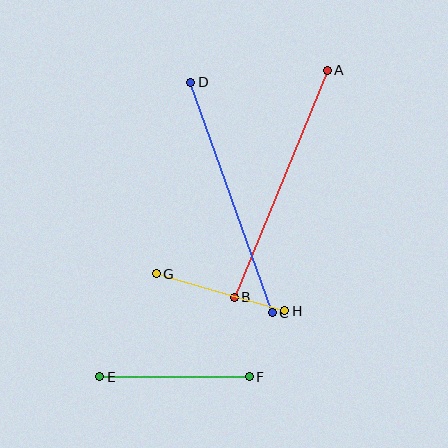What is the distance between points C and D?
The distance is approximately 244 pixels.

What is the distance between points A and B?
The distance is approximately 245 pixels.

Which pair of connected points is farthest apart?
Points A and B are farthest apart.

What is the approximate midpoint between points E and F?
The midpoint is at approximately (175, 377) pixels.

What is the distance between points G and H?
The distance is approximately 134 pixels.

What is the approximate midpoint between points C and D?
The midpoint is at approximately (231, 197) pixels.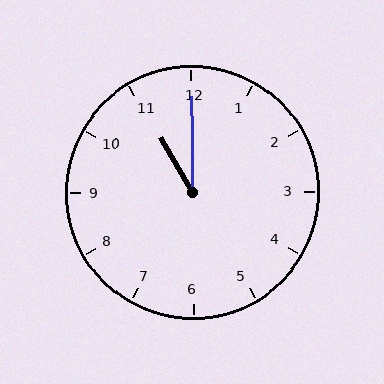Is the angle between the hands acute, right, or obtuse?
It is acute.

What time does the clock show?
11:00.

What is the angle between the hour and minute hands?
Approximately 30 degrees.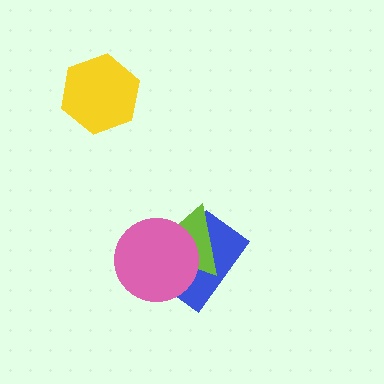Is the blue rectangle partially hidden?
Yes, it is partially covered by another shape.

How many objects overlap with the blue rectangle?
2 objects overlap with the blue rectangle.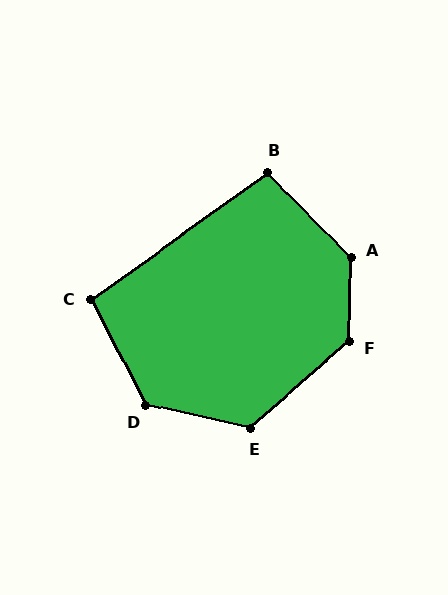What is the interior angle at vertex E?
Approximately 127 degrees (obtuse).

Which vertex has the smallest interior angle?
B, at approximately 98 degrees.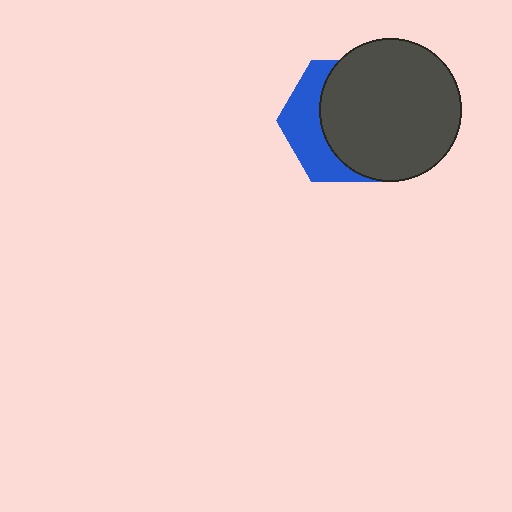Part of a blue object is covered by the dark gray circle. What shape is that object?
It is a hexagon.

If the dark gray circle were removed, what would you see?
You would see the complete blue hexagon.